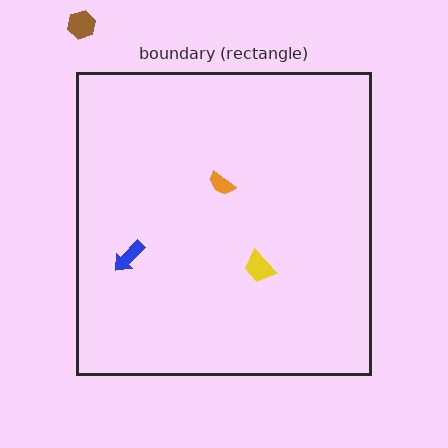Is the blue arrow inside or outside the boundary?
Inside.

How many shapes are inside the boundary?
3 inside, 1 outside.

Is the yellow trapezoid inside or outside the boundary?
Inside.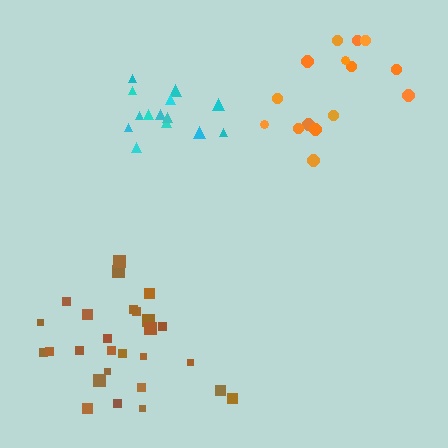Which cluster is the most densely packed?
Cyan.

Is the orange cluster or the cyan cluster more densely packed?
Cyan.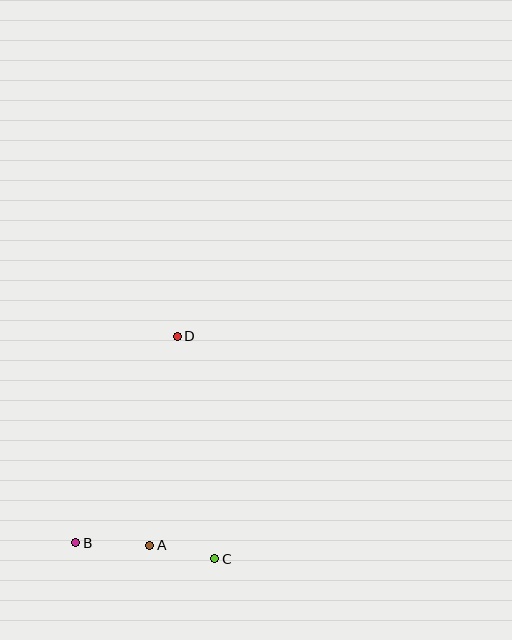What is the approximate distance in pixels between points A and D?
The distance between A and D is approximately 211 pixels.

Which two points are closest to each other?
Points A and C are closest to each other.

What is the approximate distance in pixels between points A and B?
The distance between A and B is approximately 74 pixels.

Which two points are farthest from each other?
Points B and D are farthest from each other.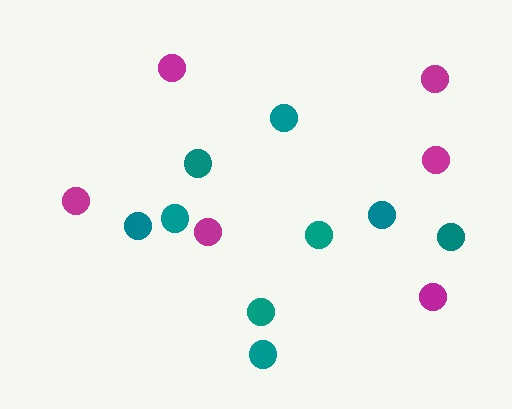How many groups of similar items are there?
There are 2 groups: one group of teal circles (9) and one group of magenta circles (6).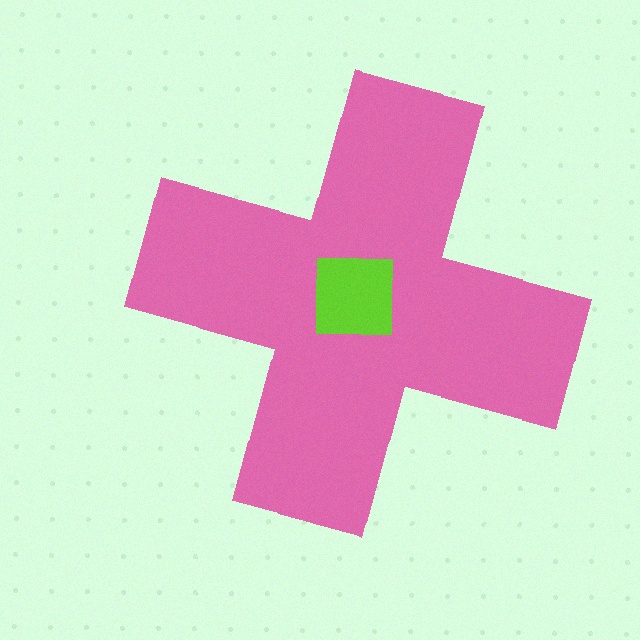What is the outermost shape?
The pink cross.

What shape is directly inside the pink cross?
The lime square.